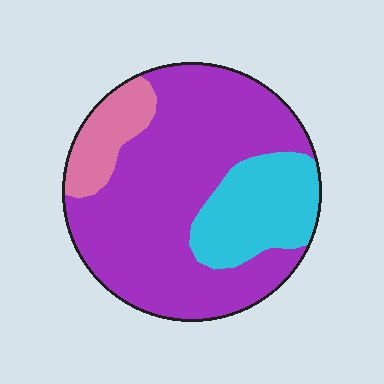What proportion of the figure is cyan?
Cyan takes up between a sixth and a third of the figure.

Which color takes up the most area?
Purple, at roughly 65%.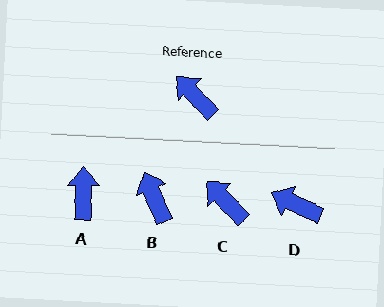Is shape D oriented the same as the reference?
No, it is off by about 21 degrees.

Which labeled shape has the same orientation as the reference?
C.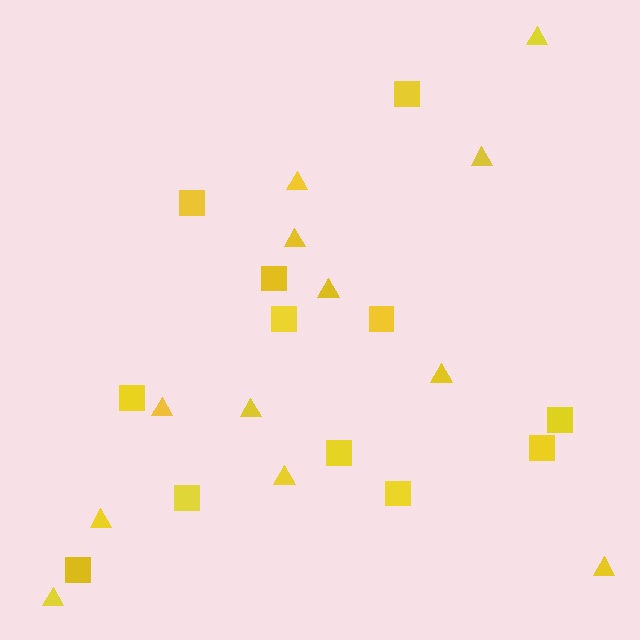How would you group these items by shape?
There are 2 groups: one group of squares (12) and one group of triangles (12).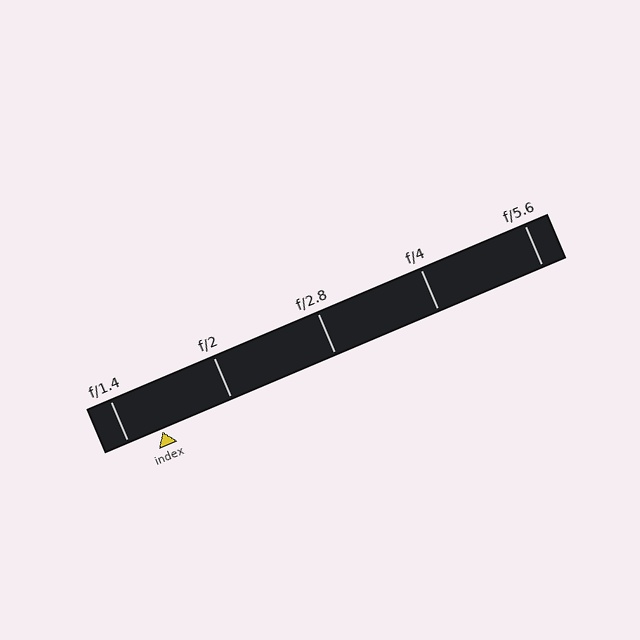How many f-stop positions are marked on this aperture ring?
There are 5 f-stop positions marked.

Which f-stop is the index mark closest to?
The index mark is closest to f/1.4.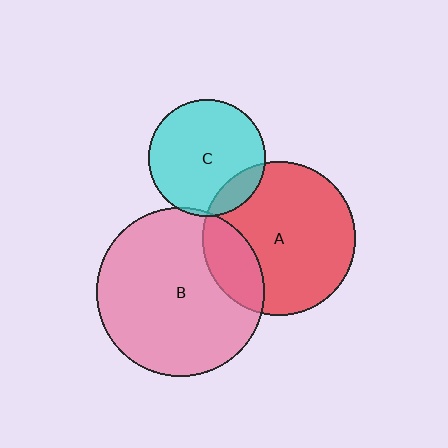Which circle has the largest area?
Circle B (pink).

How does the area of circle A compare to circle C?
Approximately 1.7 times.